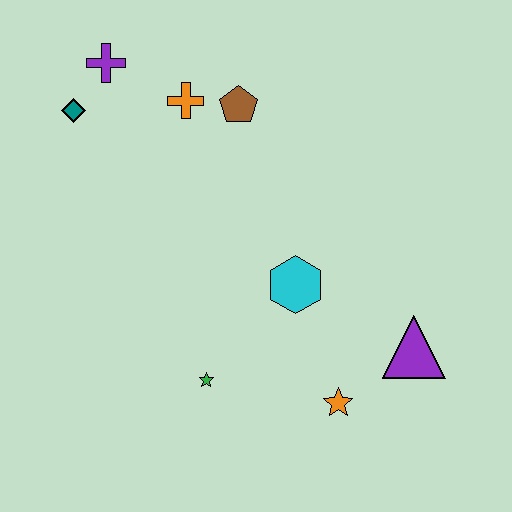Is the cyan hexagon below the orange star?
No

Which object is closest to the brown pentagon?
The orange cross is closest to the brown pentagon.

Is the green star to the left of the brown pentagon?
Yes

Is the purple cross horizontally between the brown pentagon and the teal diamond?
Yes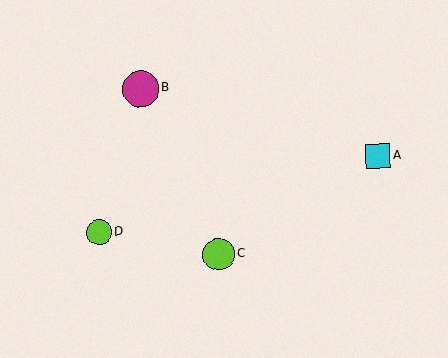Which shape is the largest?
The magenta circle (labeled B) is the largest.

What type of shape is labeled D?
Shape D is a lime circle.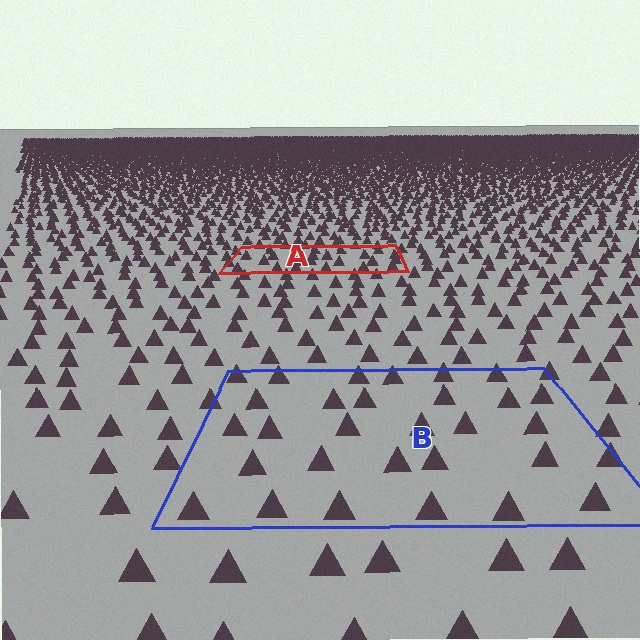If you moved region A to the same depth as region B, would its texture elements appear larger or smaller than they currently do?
They would appear larger. At a closer depth, the same texture elements are projected at a bigger on-screen size.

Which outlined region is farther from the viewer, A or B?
Region A is farther from the viewer — the texture elements inside it appear smaller and more densely packed.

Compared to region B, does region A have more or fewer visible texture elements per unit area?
Region A has more texture elements per unit area — they are packed more densely because it is farther away.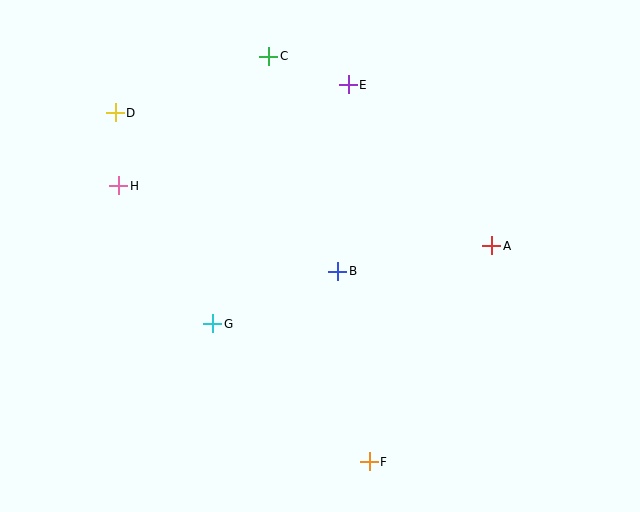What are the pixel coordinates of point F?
Point F is at (369, 462).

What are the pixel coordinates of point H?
Point H is at (119, 186).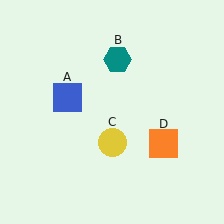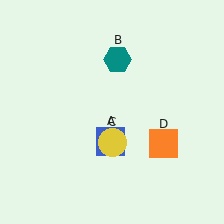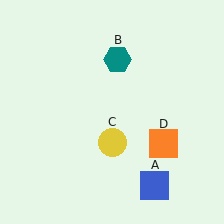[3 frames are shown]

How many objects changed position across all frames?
1 object changed position: blue square (object A).